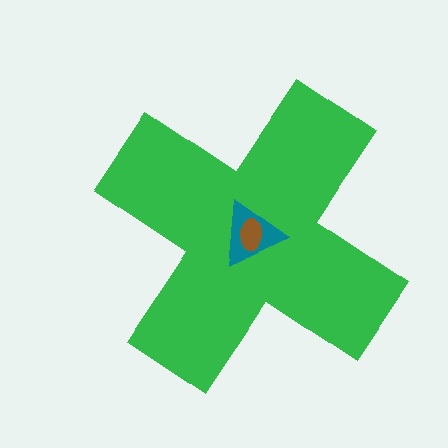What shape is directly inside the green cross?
The teal triangle.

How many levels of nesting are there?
3.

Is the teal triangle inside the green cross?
Yes.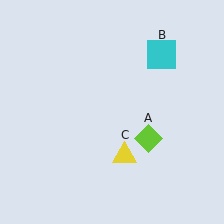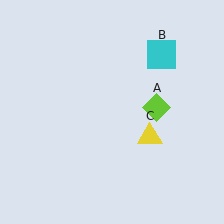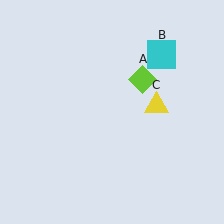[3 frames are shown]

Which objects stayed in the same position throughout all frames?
Cyan square (object B) remained stationary.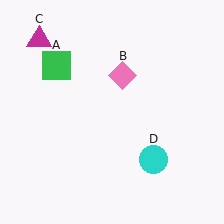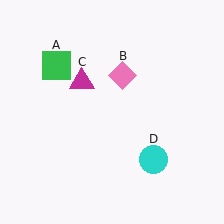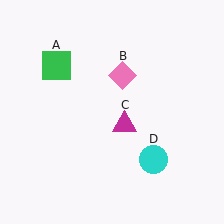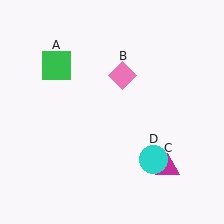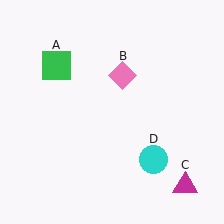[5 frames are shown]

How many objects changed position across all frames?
1 object changed position: magenta triangle (object C).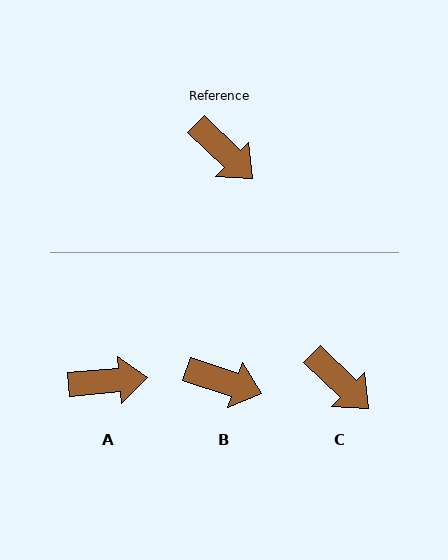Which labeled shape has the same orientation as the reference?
C.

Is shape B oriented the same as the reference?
No, it is off by about 26 degrees.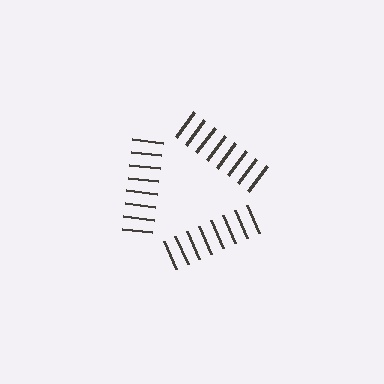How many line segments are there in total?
24 — 8 along each of the 3 edges.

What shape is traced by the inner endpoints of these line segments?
An illusory triangle — the line segments terminate on its edges but no continuous stroke is drawn.